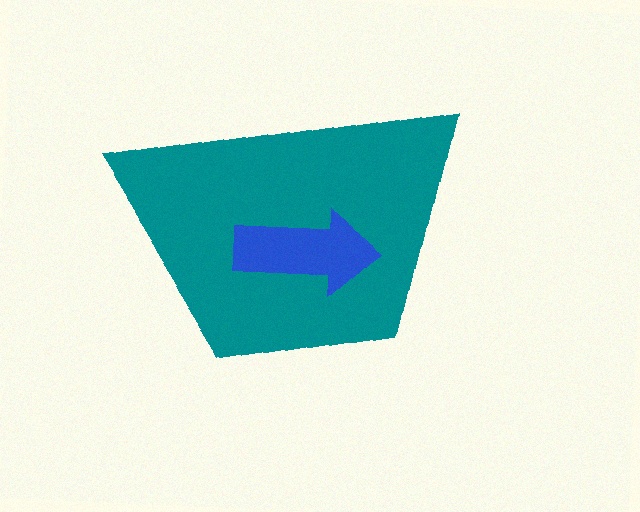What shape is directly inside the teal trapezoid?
The blue arrow.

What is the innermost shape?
The blue arrow.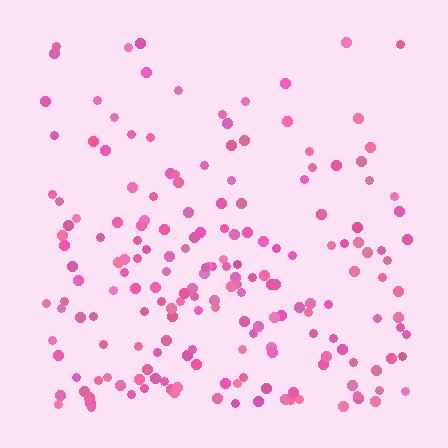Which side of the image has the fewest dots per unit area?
The top.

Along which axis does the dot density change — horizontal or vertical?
Vertical.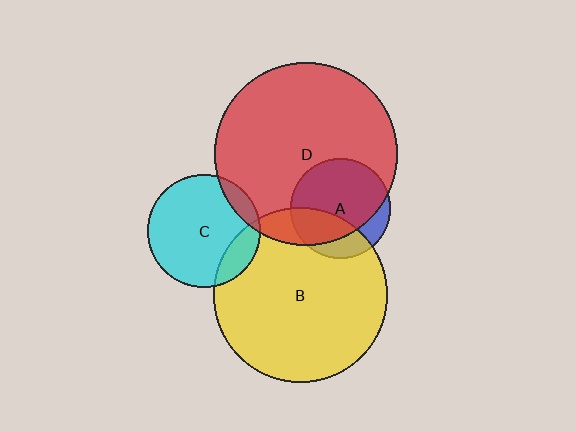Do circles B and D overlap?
Yes.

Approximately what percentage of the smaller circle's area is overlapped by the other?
Approximately 10%.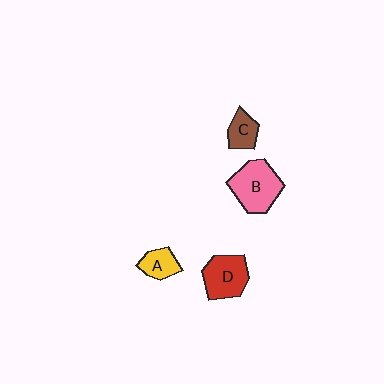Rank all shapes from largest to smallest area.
From largest to smallest: B (pink), D (red), A (yellow), C (brown).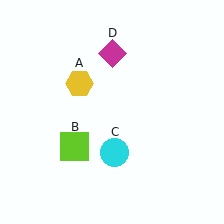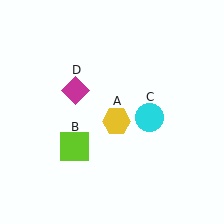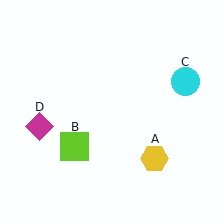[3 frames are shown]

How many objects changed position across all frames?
3 objects changed position: yellow hexagon (object A), cyan circle (object C), magenta diamond (object D).